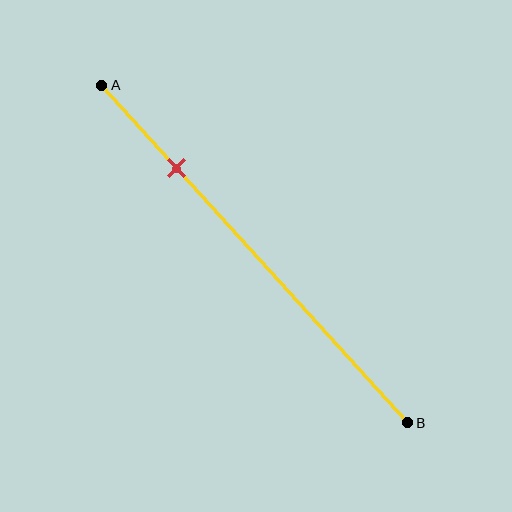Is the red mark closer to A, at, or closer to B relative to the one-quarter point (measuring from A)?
The red mark is approximately at the one-quarter point of segment AB.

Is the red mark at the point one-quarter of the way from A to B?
Yes, the mark is approximately at the one-quarter point.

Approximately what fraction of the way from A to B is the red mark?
The red mark is approximately 25% of the way from A to B.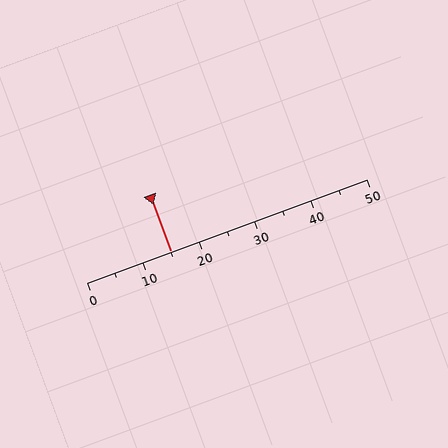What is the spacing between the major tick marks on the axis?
The major ticks are spaced 10 apart.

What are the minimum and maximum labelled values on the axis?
The axis runs from 0 to 50.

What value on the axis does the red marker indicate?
The marker indicates approximately 15.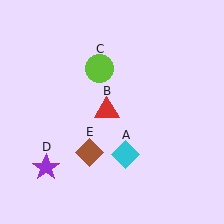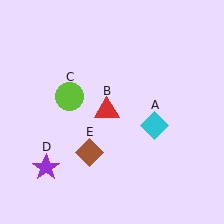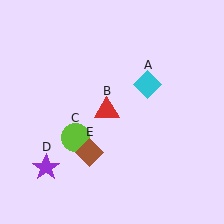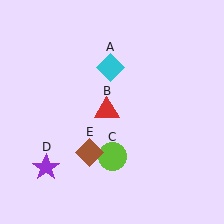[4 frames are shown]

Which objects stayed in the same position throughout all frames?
Red triangle (object B) and purple star (object D) and brown diamond (object E) remained stationary.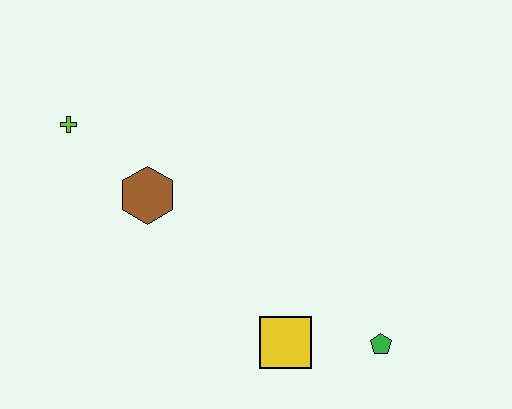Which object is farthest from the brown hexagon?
The green pentagon is farthest from the brown hexagon.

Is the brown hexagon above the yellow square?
Yes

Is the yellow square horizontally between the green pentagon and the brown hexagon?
Yes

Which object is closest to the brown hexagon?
The lime cross is closest to the brown hexagon.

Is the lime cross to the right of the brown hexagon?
No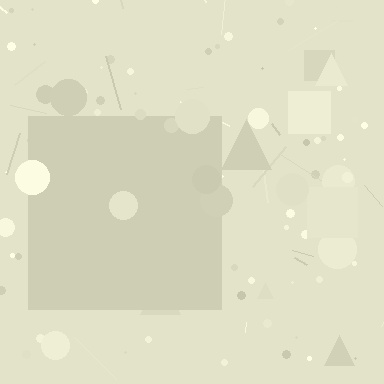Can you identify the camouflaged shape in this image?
The camouflaged shape is a square.